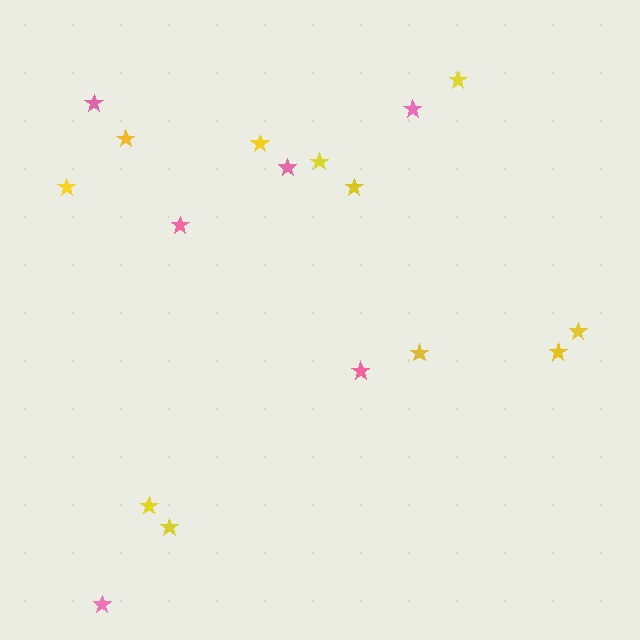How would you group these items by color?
There are 2 groups: one group of pink stars (6) and one group of yellow stars (11).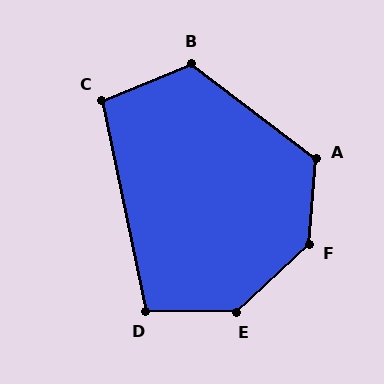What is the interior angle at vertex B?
Approximately 120 degrees (obtuse).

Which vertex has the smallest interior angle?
C, at approximately 101 degrees.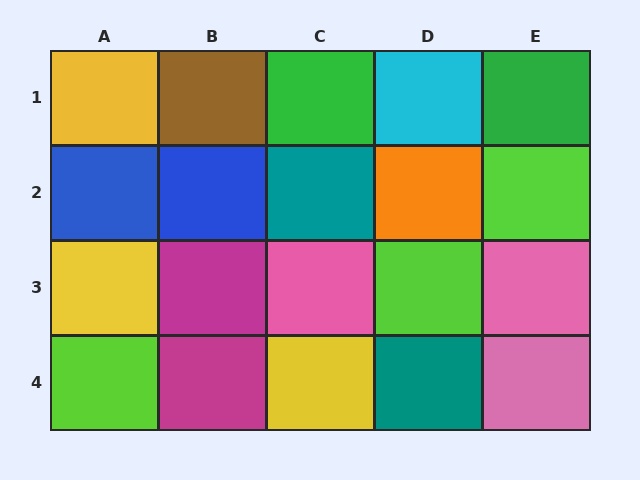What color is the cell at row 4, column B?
Magenta.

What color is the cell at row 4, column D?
Teal.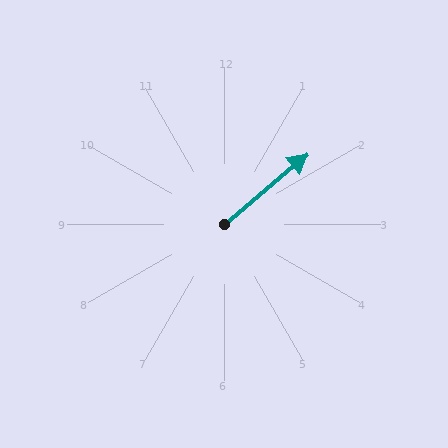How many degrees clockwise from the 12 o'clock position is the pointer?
Approximately 50 degrees.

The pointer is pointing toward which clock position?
Roughly 2 o'clock.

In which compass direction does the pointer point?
Northeast.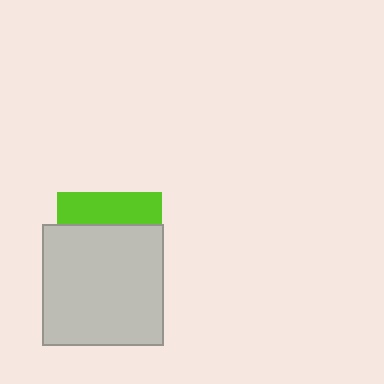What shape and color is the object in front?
The object in front is a light gray square.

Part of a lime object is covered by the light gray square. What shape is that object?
It is a square.